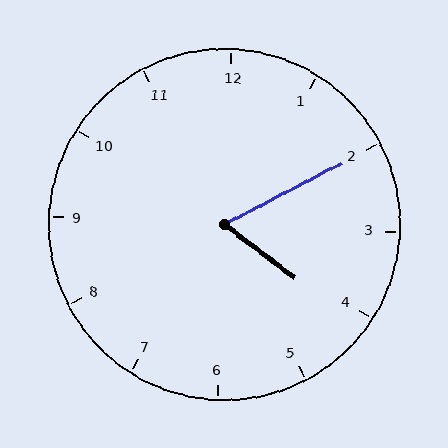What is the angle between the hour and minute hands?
Approximately 65 degrees.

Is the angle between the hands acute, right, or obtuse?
It is acute.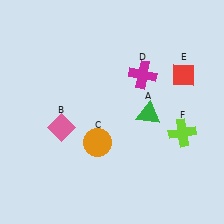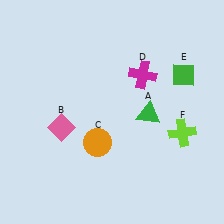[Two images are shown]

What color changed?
The diamond (E) changed from red in Image 1 to green in Image 2.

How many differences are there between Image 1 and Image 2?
There is 1 difference between the two images.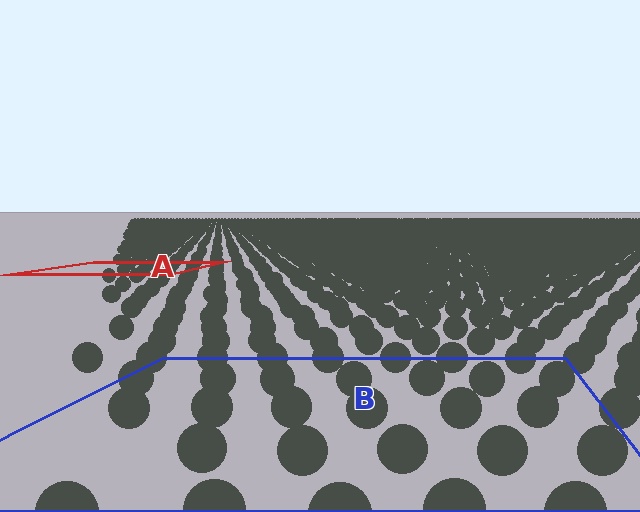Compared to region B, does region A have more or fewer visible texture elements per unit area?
Region A has more texture elements per unit area — they are packed more densely because it is farther away.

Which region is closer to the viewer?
Region B is closer. The texture elements there are larger and more spread out.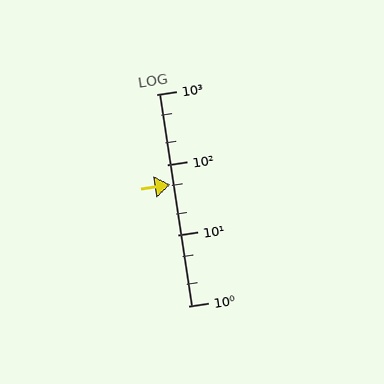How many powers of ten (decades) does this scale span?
The scale spans 3 decades, from 1 to 1000.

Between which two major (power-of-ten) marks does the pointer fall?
The pointer is between 10 and 100.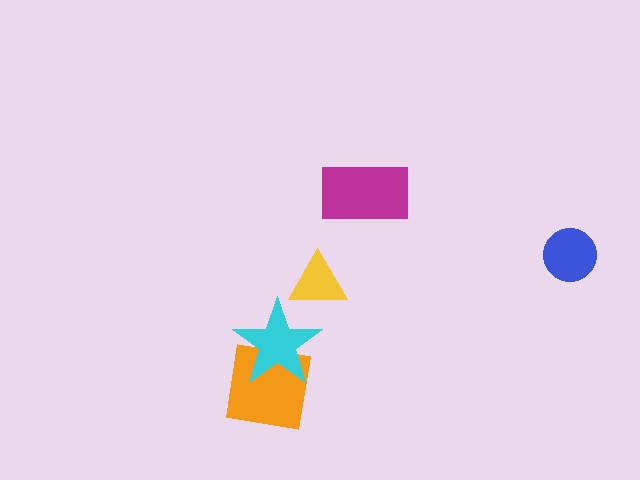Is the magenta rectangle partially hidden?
No, no other shape covers it.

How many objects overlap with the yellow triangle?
0 objects overlap with the yellow triangle.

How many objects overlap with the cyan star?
1 object overlaps with the cyan star.